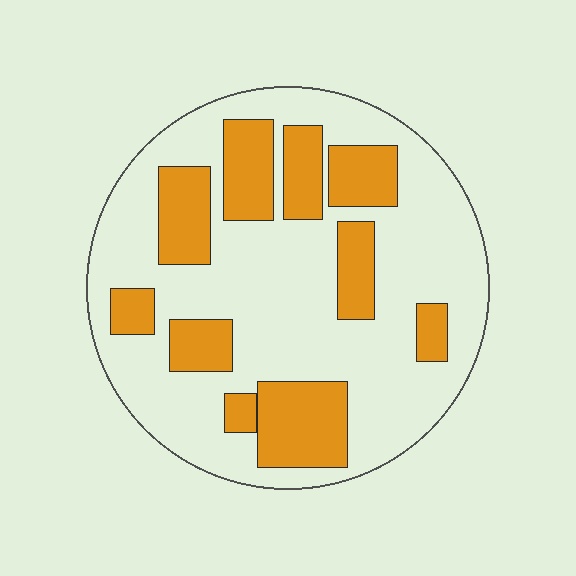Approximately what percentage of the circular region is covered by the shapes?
Approximately 30%.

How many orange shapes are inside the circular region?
10.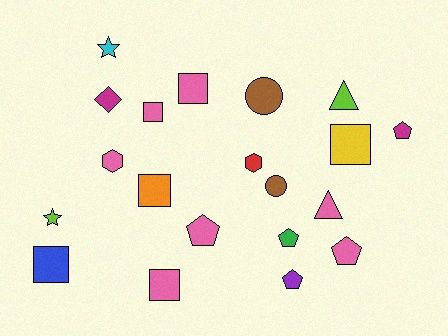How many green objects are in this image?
There is 1 green object.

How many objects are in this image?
There are 20 objects.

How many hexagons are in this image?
There are 2 hexagons.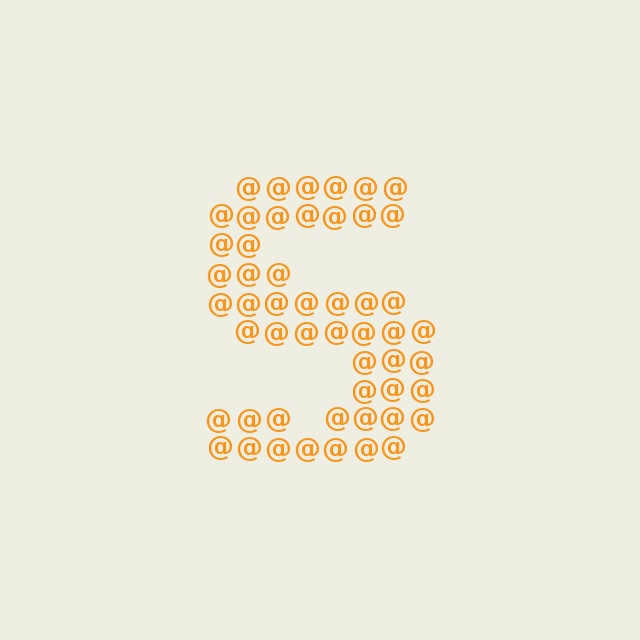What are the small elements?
The small elements are at signs.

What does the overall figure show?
The overall figure shows the letter S.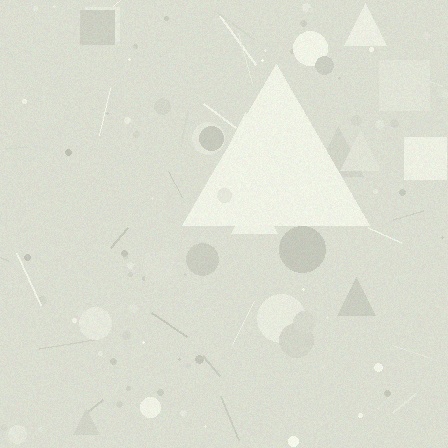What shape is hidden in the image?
A triangle is hidden in the image.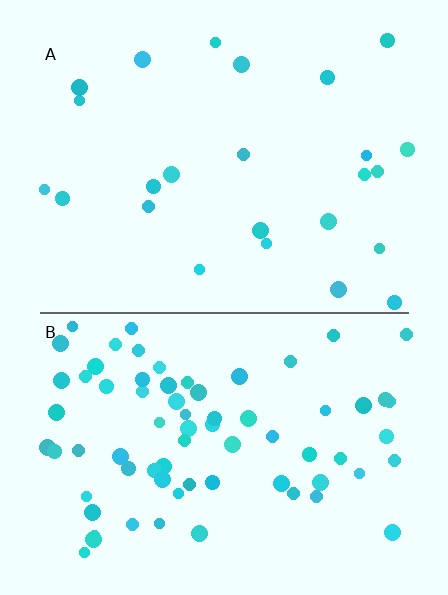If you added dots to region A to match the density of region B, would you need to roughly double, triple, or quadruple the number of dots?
Approximately triple.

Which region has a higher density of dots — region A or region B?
B (the bottom).